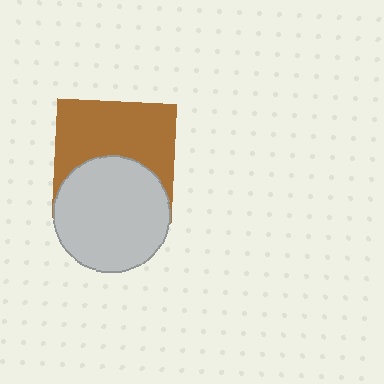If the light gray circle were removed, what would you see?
You would see the complete brown square.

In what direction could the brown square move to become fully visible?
The brown square could move up. That would shift it out from behind the light gray circle entirely.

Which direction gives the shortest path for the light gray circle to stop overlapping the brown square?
Moving down gives the shortest separation.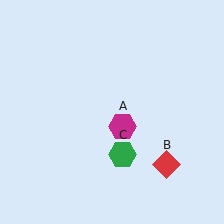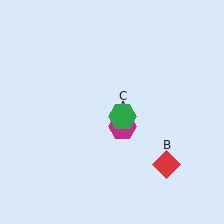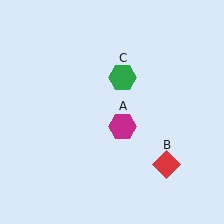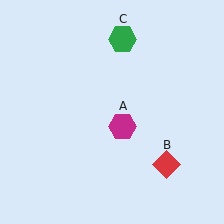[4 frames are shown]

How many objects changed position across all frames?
1 object changed position: green hexagon (object C).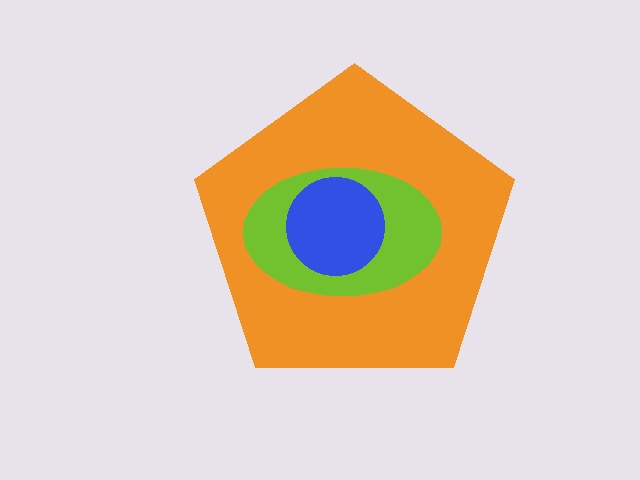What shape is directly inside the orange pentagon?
The lime ellipse.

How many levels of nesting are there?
3.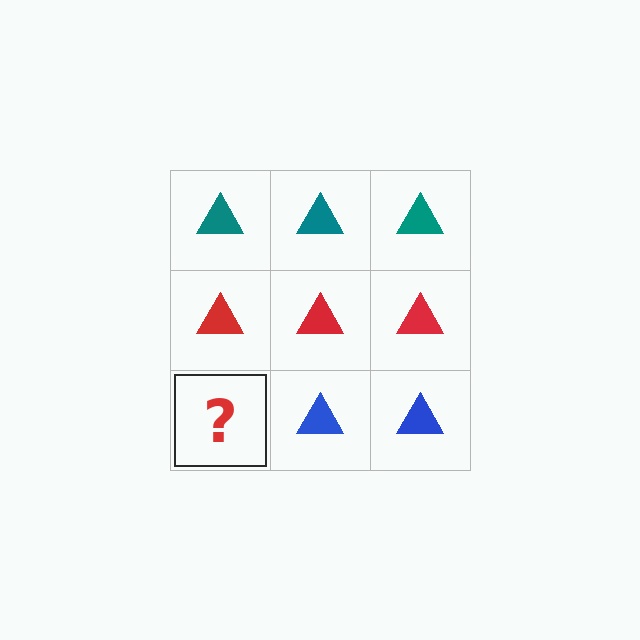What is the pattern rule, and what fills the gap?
The rule is that each row has a consistent color. The gap should be filled with a blue triangle.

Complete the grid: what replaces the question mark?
The question mark should be replaced with a blue triangle.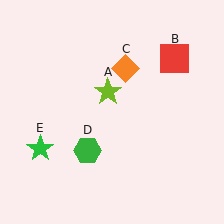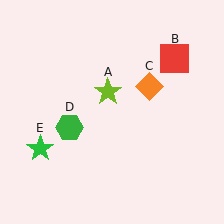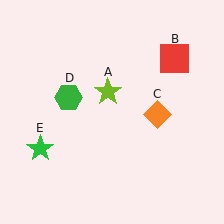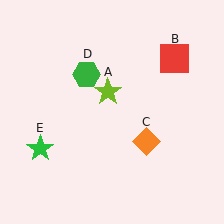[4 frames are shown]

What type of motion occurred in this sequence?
The orange diamond (object C), green hexagon (object D) rotated clockwise around the center of the scene.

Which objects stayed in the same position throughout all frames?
Lime star (object A) and red square (object B) and green star (object E) remained stationary.